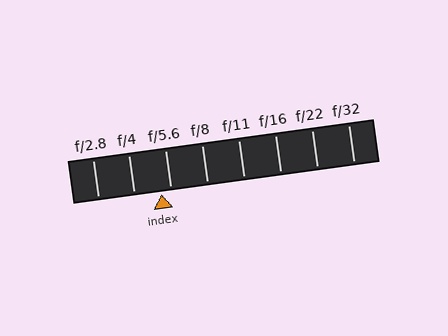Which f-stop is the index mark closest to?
The index mark is closest to f/5.6.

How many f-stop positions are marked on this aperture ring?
There are 8 f-stop positions marked.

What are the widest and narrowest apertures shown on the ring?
The widest aperture shown is f/2.8 and the narrowest is f/32.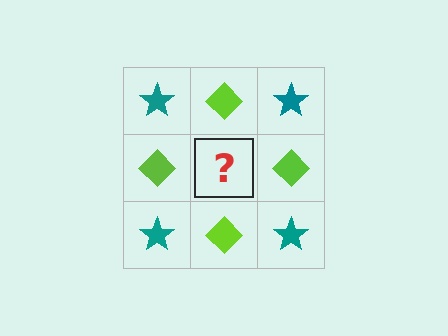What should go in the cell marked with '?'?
The missing cell should contain a teal star.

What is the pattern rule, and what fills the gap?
The rule is that it alternates teal star and lime diamond in a checkerboard pattern. The gap should be filled with a teal star.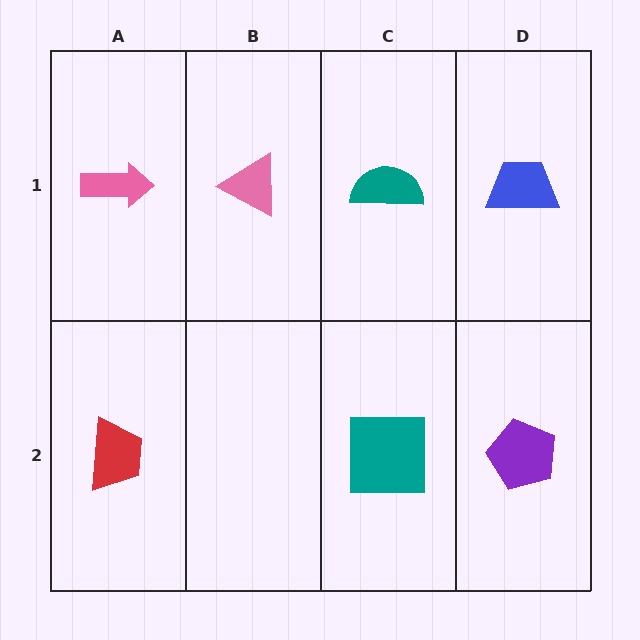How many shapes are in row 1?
4 shapes.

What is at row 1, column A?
A pink arrow.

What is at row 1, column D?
A blue trapezoid.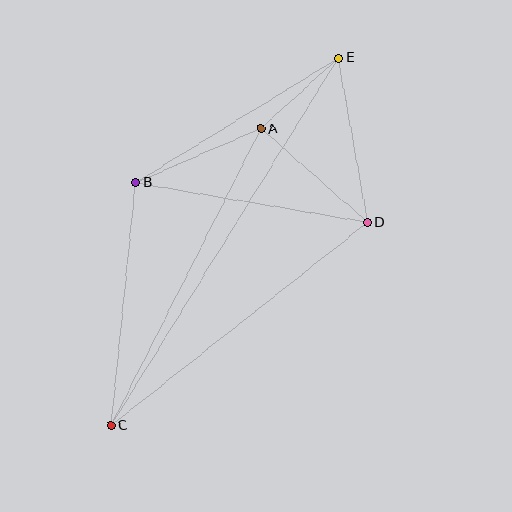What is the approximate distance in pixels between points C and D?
The distance between C and D is approximately 328 pixels.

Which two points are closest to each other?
Points A and E are closest to each other.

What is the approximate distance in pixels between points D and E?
The distance between D and E is approximately 167 pixels.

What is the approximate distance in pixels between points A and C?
The distance between A and C is approximately 332 pixels.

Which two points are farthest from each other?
Points C and E are farthest from each other.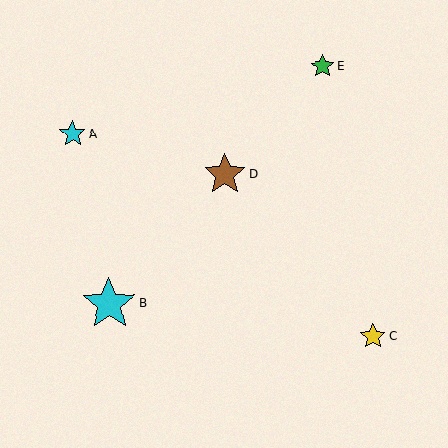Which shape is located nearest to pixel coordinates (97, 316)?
The cyan star (labeled B) at (109, 304) is nearest to that location.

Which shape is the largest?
The cyan star (labeled B) is the largest.